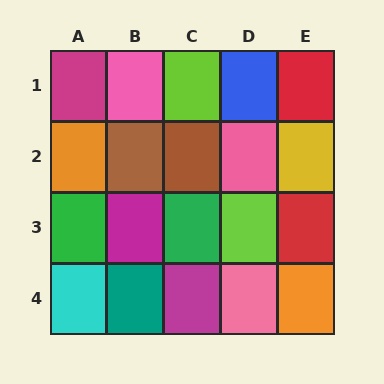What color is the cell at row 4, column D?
Pink.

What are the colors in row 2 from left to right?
Orange, brown, brown, pink, yellow.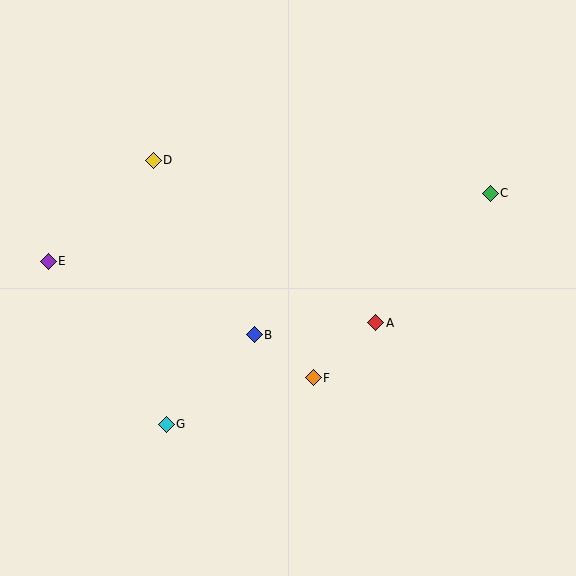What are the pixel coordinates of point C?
Point C is at (490, 193).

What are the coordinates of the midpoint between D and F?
The midpoint between D and F is at (233, 269).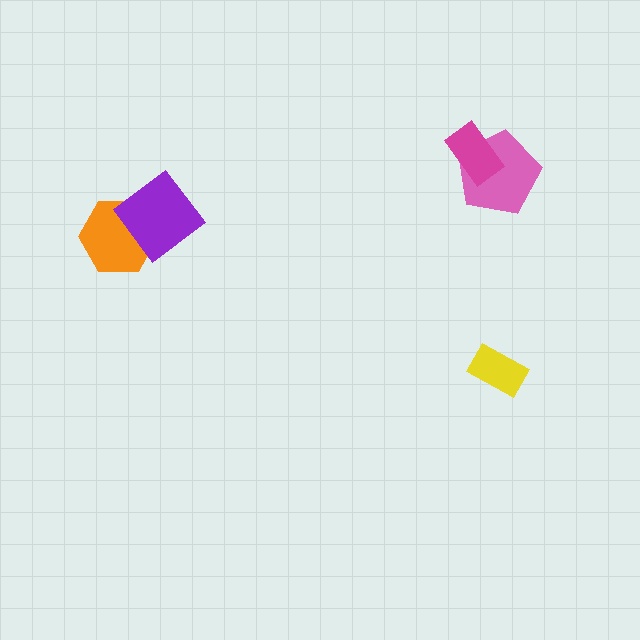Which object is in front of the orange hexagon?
The purple diamond is in front of the orange hexagon.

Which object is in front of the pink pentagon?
The magenta rectangle is in front of the pink pentagon.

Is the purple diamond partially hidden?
No, no other shape covers it.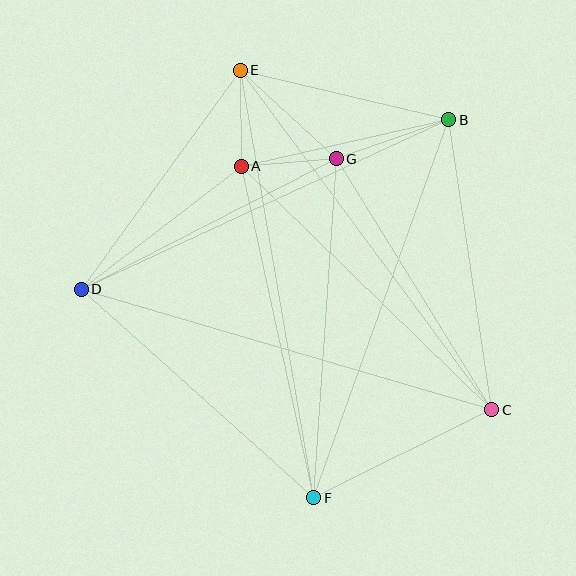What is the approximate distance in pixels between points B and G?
The distance between B and G is approximately 119 pixels.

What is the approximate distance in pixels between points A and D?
The distance between A and D is approximately 202 pixels.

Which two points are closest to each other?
Points A and G are closest to each other.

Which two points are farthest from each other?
Points E and F are farthest from each other.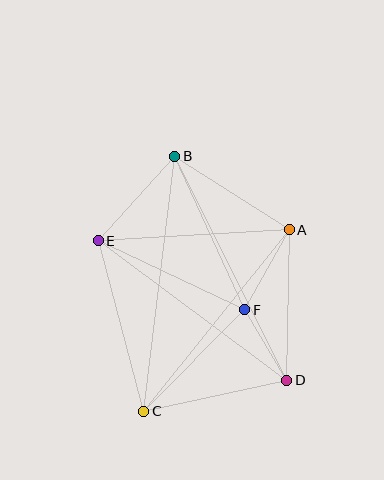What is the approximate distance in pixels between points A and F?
The distance between A and F is approximately 92 pixels.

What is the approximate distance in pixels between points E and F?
The distance between E and F is approximately 162 pixels.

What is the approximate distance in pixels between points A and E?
The distance between A and E is approximately 191 pixels.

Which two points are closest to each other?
Points D and F are closest to each other.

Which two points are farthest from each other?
Points B and C are farthest from each other.